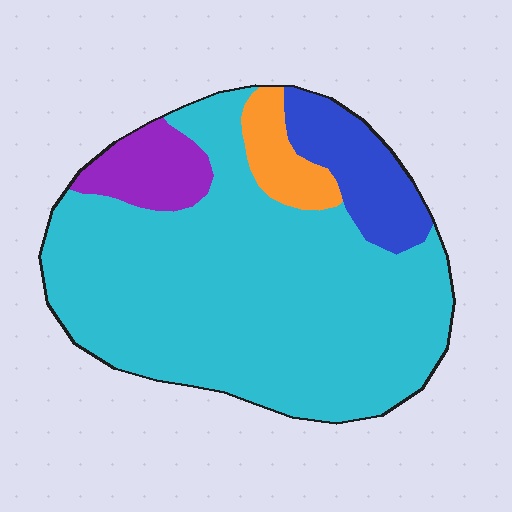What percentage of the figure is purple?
Purple covers 8% of the figure.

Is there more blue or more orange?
Blue.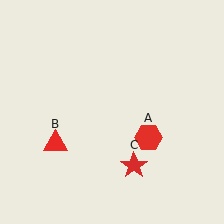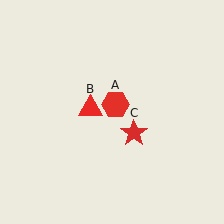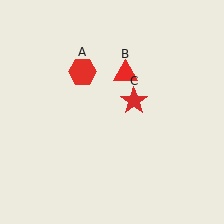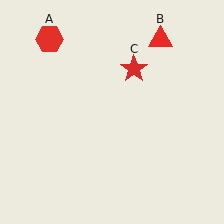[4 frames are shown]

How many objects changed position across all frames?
3 objects changed position: red hexagon (object A), red triangle (object B), red star (object C).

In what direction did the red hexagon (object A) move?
The red hexagon (object A) moved up and to the left.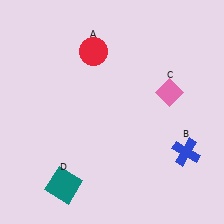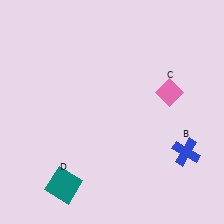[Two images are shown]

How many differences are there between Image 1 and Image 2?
There is 1 difference between the two images.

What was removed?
The red circle (A) was removed in Image 2.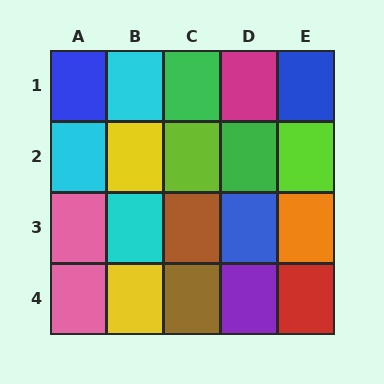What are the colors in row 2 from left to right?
Cyan, yellow, lime, green, lime.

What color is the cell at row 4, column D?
Purple.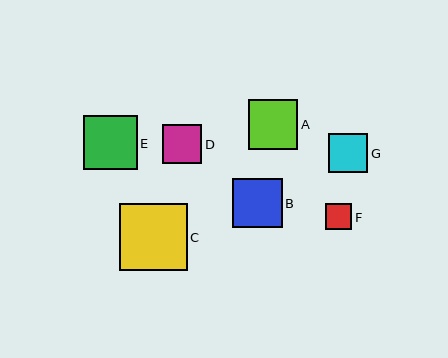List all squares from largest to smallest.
From largest to smallest: C, E, B, A, D, G, F.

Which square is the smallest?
Square F is the smallest with a size of approximately 27 pixels.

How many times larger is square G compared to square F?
Square G is approximately 1.5 times the size of square F.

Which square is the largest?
Square C is the largest with a size of approximately 68 pixels.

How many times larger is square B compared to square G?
Square B is approximately 1.3 times the size of square G.